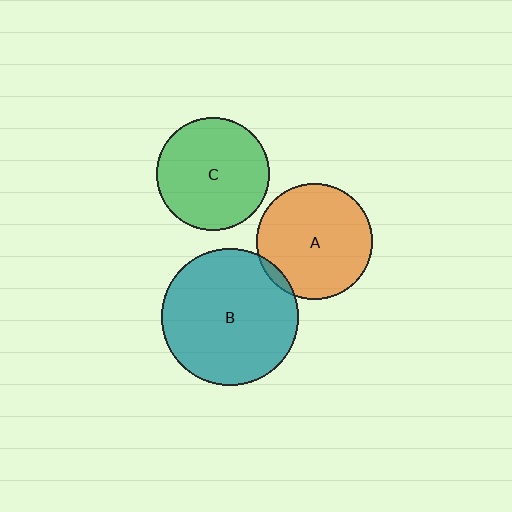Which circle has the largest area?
Circle B (teal).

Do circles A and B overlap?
Yes.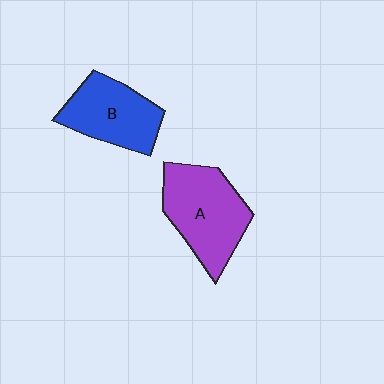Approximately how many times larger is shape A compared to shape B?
Approximately 1.2 times.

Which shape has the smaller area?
Shape B (blue).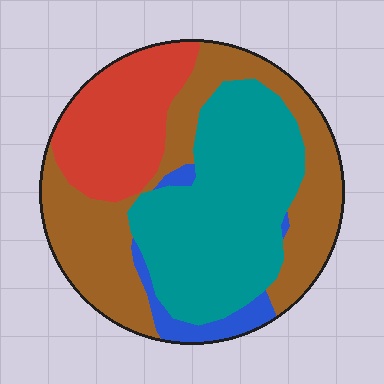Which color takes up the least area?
Blue, at roughly 5%.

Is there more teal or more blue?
Teal.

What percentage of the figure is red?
Red covers 20% of the figure.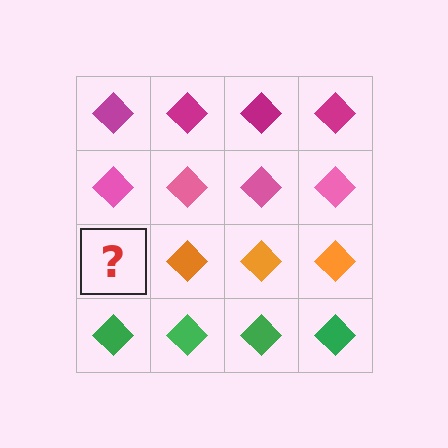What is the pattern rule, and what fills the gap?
The rule is that each row has a consistent color. The gap should be filled with an orange diamond.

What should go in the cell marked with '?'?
The missing cell should contain an orange diamond.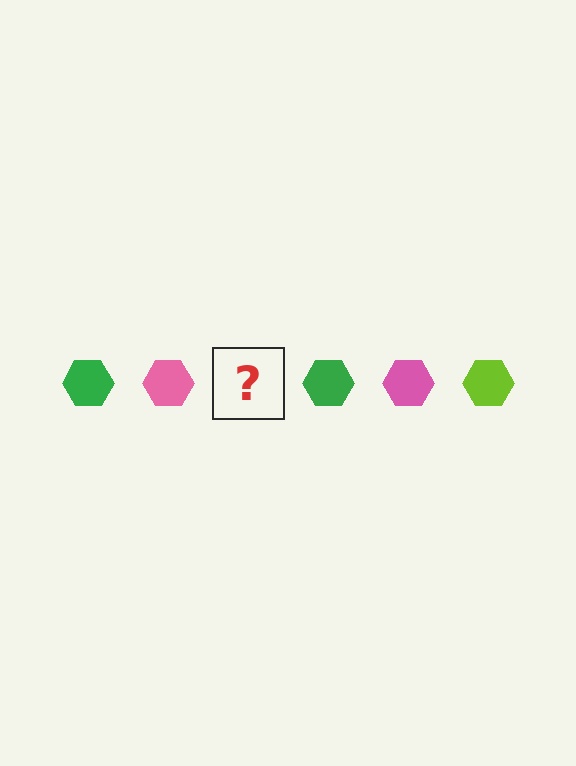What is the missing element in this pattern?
The missing element is a lime hexagon.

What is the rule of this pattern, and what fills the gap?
The rule is that the pattern cycles through green, pink, lime hexagons. The gap should be filled with a lime hexagon.